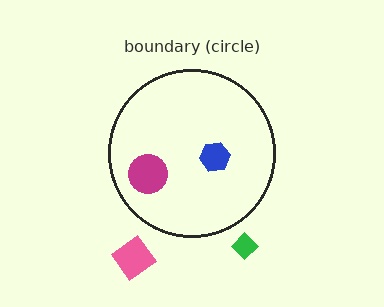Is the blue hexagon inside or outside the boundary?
Inside.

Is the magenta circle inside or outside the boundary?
Inside.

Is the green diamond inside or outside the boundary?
Outside.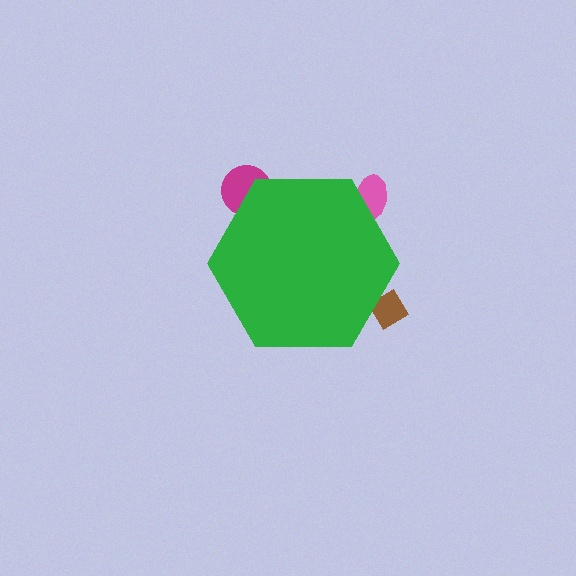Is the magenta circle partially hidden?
Yes, the magenta circle is partially hidden behind the green hexagon.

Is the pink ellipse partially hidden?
Yes, the pink ellipse is partially hidden behind the green hexagon.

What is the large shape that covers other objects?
A green hexagon.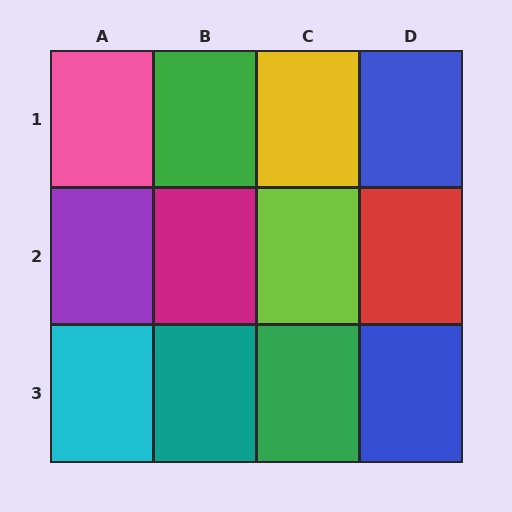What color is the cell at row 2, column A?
Purple.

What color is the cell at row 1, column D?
Blue.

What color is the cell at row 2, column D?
Red.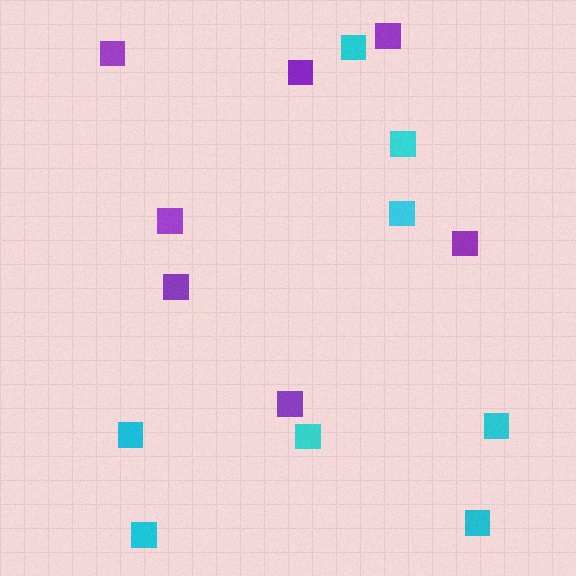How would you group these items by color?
There are 2 groups: one group of cyan squares (8) and one group of purple squares (7).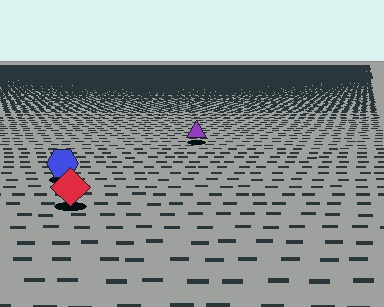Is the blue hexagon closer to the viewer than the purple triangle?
Yes. The blue hexagon is closer — you can tell from the texture gradient: the ground texture is coarser near it.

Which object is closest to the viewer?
The red diamond is closest. The texture marks near it are larger and more spread out.